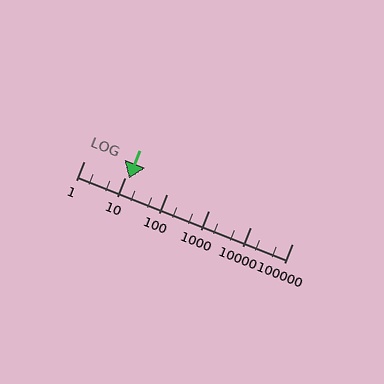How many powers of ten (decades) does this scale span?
The scale spans 5 decades, from 1 to 100000.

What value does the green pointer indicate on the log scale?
The pointer indicates approximately 12.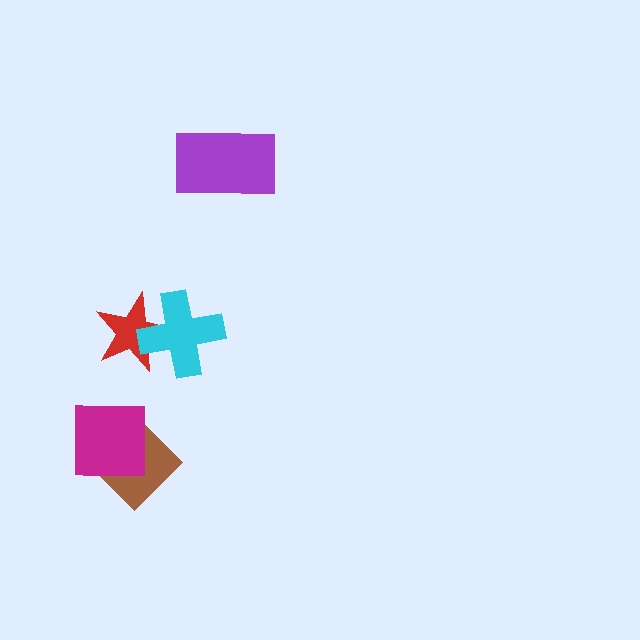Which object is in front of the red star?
The cyan cross is in front of the red star.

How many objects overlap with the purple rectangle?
0 objects overlap with the purple rectangle.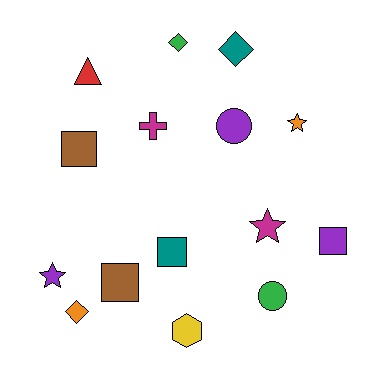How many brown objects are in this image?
There are 2 brown objects.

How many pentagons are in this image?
There are no pentagons.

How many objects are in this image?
There are 15 objects.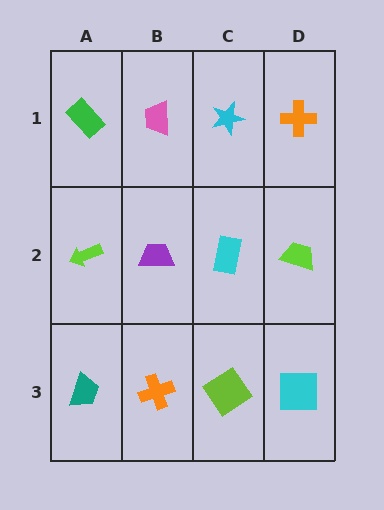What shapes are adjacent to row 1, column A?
A lime arrow (row 2, column A), a pink trapezoid (row 1, column B).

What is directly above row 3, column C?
A cyan rectangle.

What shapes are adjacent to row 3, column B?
A purple trapezoid (row 2, column B), a teal trapezoid (row 3, column A), a lime diamond (row 3, column C).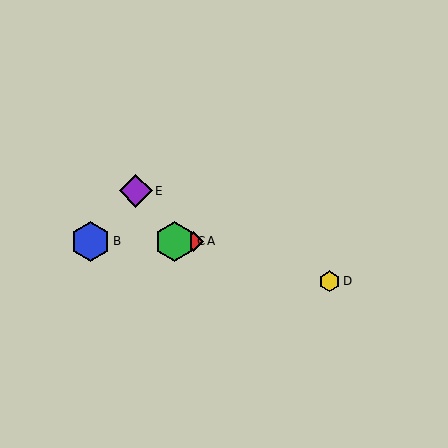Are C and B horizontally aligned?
Yes, both are at y≈241.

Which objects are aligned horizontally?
Objects A, B, C are aligned horizontally.